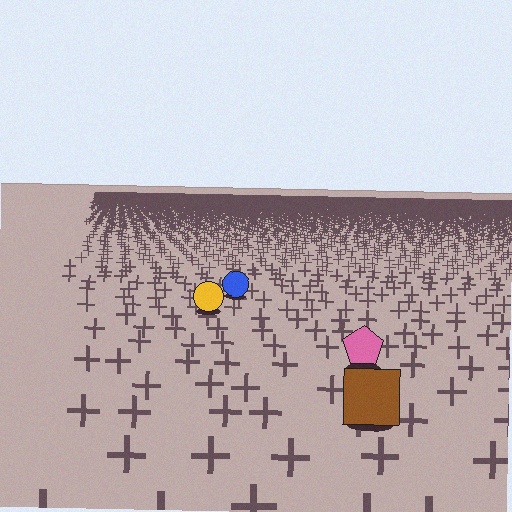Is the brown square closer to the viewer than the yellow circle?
Yes. The brown square is closer — you can tell from the texture gradient: the ground texture is coarser near it.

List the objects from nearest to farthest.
From nearest to farthest: the brown square, the pink pentagon, the yellow circle, the blue circle.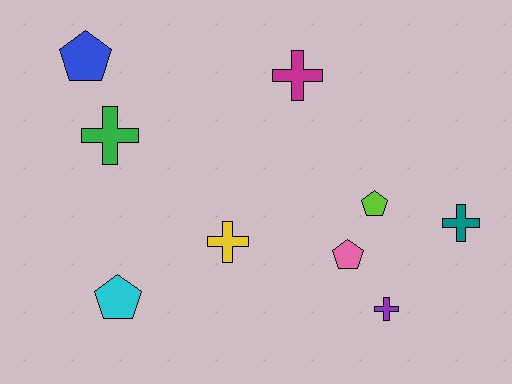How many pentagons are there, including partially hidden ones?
There are 4 pentagons.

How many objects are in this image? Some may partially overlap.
There are 9 objects.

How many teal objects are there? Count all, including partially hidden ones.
There is 1 teal object.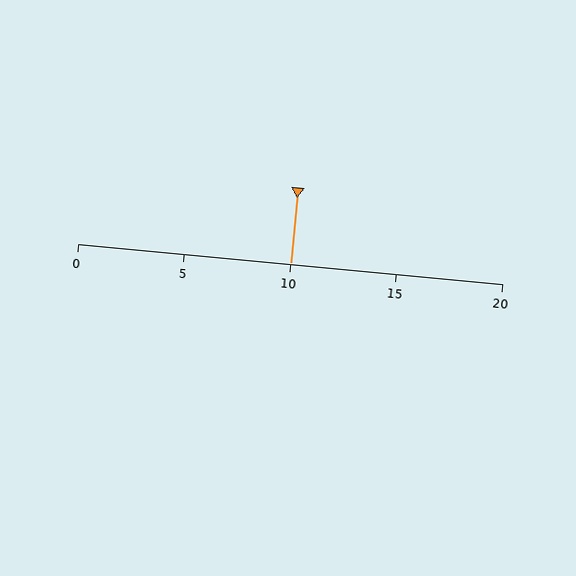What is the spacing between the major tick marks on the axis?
The major ticks are spaced 5 apart.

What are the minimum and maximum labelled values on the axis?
The axis runs from 0 to 20.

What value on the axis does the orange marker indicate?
The marker indicates approximately 10.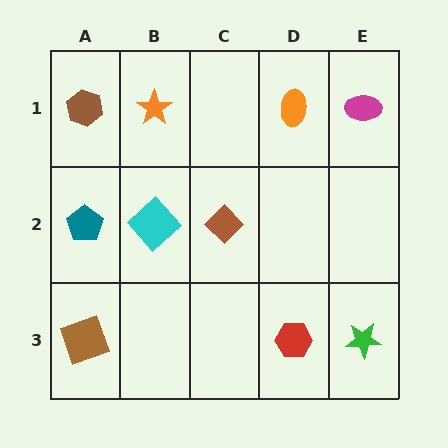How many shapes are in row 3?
3 shapes.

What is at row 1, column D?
An orange ellipse.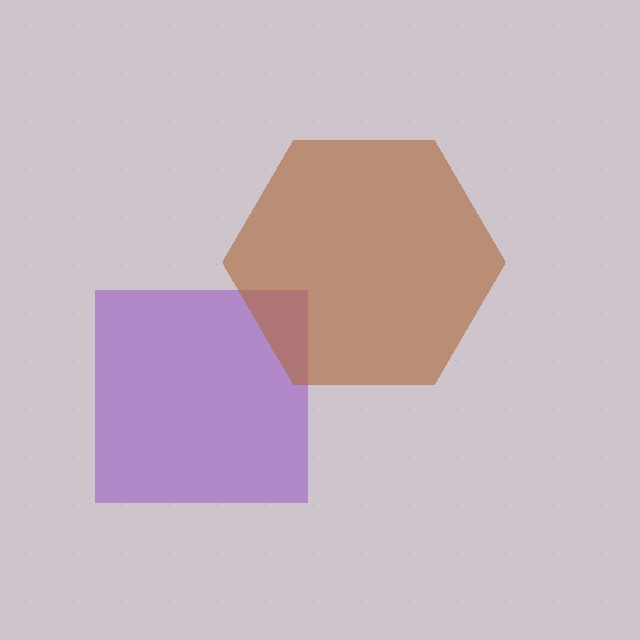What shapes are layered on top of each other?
The layered shapes are: a purple square, a brown hexagon.